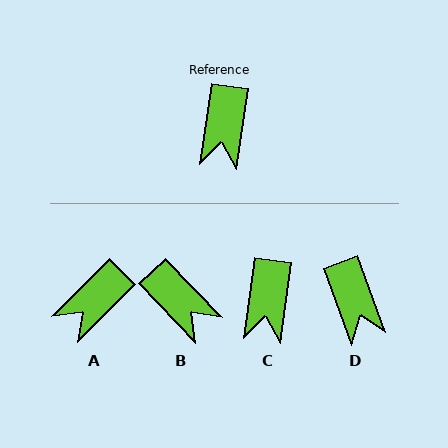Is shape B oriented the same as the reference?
No, it is off by about 51 degrees.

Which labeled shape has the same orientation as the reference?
C.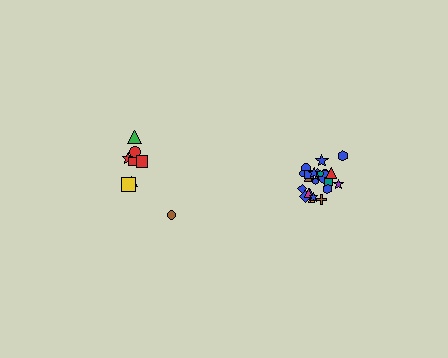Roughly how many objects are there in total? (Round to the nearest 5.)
Roughly 35 objects in total.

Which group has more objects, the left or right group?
The right group.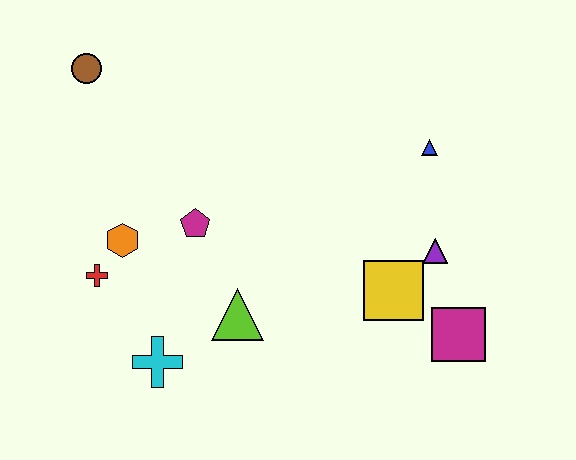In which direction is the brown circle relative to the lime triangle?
The brown circle is above the lime triangle.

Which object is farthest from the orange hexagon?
The magenta square is farthest from the orange hexagon.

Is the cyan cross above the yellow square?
No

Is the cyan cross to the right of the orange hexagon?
Yes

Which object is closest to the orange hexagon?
The red cross is closest to the orange hexagon.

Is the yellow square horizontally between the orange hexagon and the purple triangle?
Yes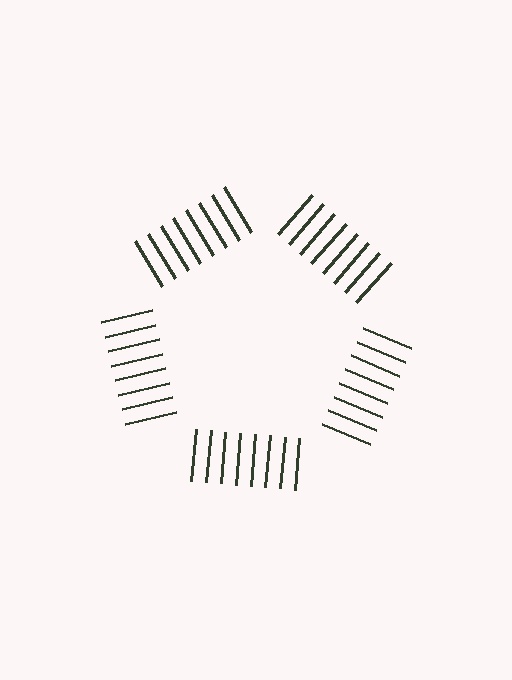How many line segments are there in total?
40 — 8 along each of the 5 edges.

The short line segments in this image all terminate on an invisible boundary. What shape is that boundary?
An illusory pentagon — the line segments terminate on its edges but no continuous stroke is drawn.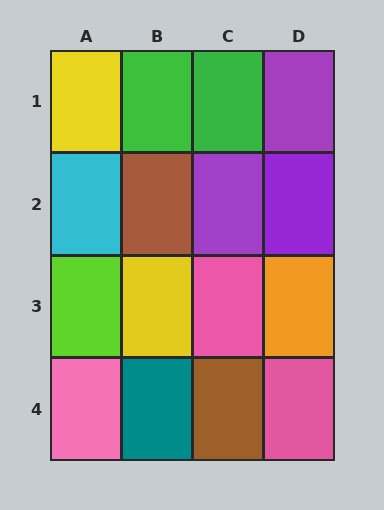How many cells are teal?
1 cell is teal.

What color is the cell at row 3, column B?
Yellow.